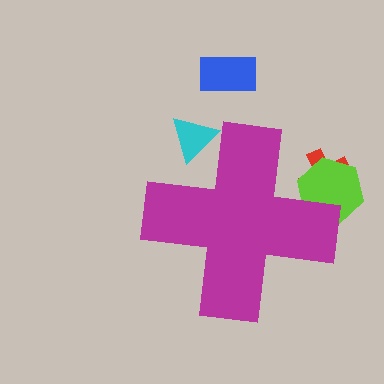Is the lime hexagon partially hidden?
Yes, the lime hexagon is partially hidden behind the magenta cross.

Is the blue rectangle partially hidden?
No, the blue rectangle is fully visible.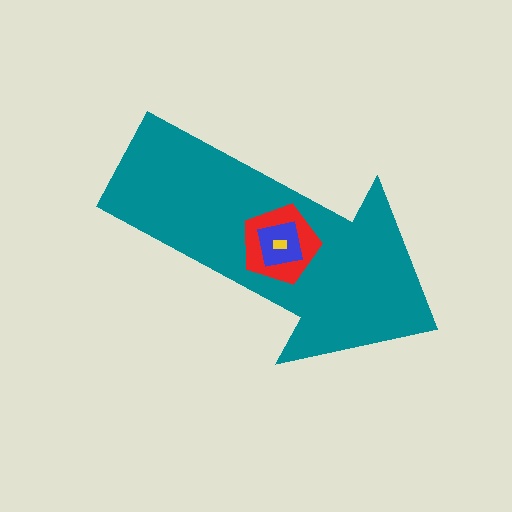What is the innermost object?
The yellow rectangle.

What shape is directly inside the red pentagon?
The blue square.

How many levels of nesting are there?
4.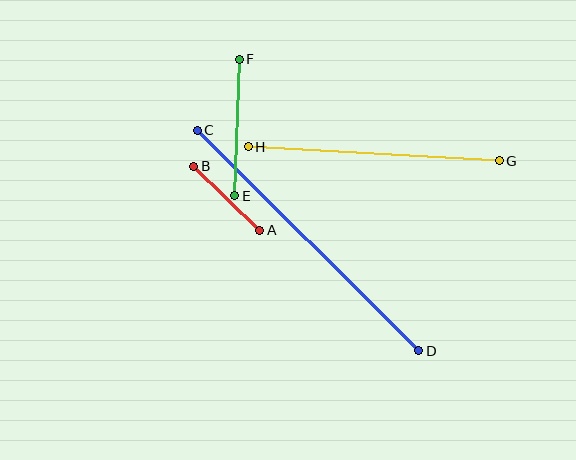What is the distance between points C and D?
The distance is approximately 313 pixels.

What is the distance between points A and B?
The distance is approximately 92 pixels.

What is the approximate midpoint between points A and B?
The midpoint is at approximately (227, 198) pixels.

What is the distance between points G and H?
The distance is approximately 251 pixels.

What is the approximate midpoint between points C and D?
The midpoint is at approximately (308, 241) pixels.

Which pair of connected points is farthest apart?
Points C and D are farthest apart.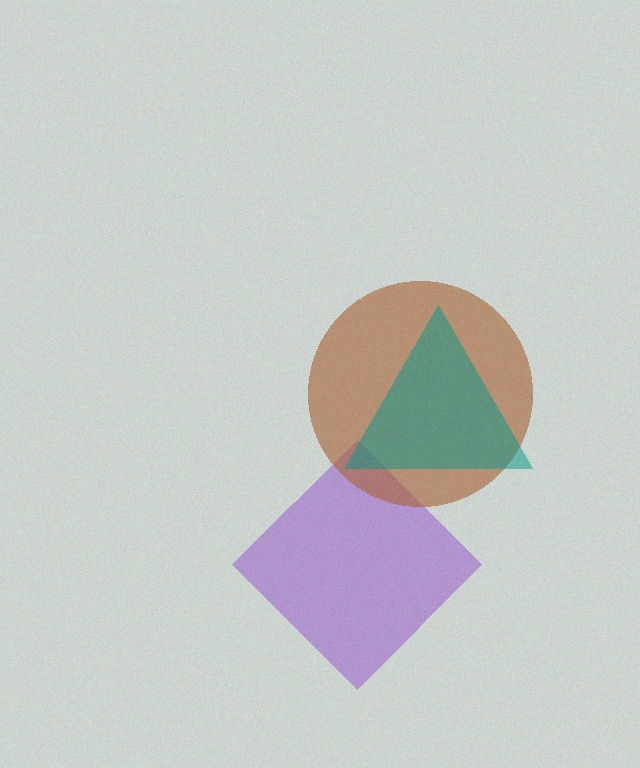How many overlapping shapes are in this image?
There are 3 overlapping shapes in the image.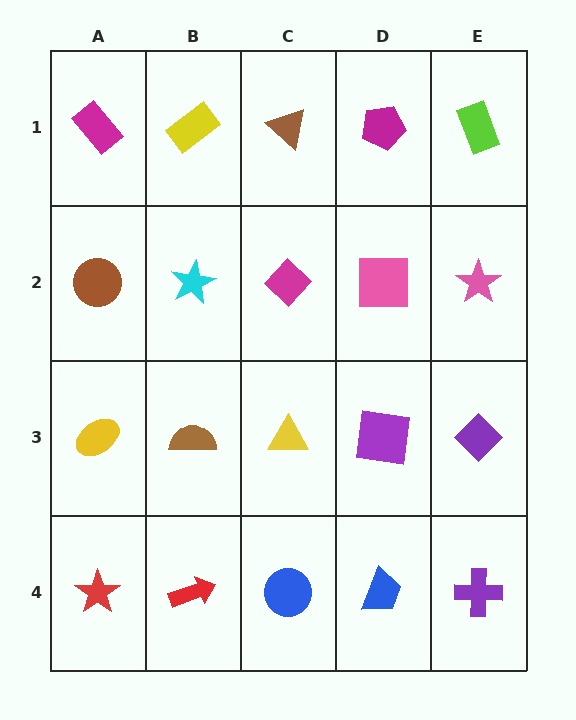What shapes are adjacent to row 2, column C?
A brown triangle (row 1, column C), a yellow triangle (row 3, column C), a cyan star (row 2, column B), a pink square (row 2, column D).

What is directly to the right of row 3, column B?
A yellow triangle.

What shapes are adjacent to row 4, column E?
A purple diamond (row 3, column E), a blue trapezoid (row 4, column D).